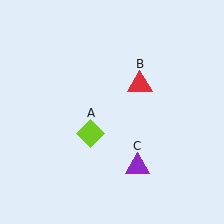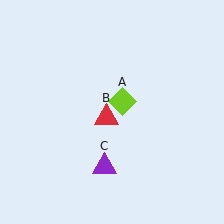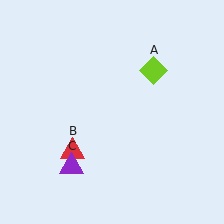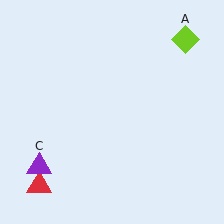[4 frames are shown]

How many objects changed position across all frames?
3 objects changed position: lime diamond (object A), red triangle (object B), purple triangle (object C).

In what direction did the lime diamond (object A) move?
The lime diamond (object A) moved up and to the right.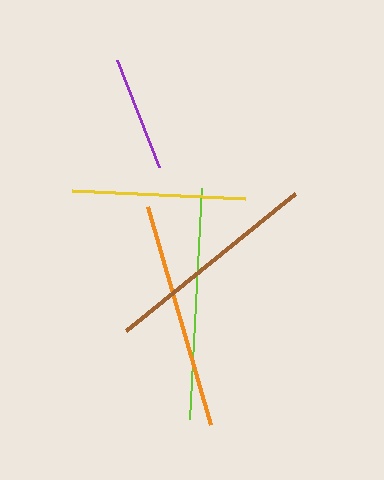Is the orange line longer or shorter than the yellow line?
The orange line is longer than the yellow line.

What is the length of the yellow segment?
The yellow segment is approximately 173 pixels long.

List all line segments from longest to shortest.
From longest to shortest: lime, orange, brown, yellow, purple.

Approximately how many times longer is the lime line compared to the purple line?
The lime line is approximately 2.0 times the length of the purple line.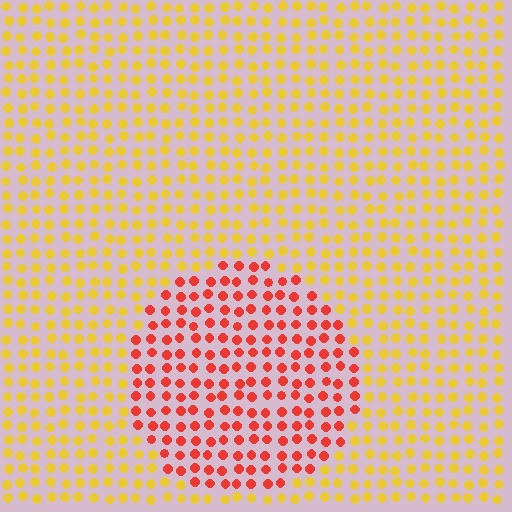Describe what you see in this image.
The image is filled with small yellow elements in a uniform arrangement. A circle-shaped region is visible where the elements are tinted to a slightly different hue, forming a subtle color boundary.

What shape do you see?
I see a circle.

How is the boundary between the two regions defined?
The boundary is defined purely by a slight shift in hue (about 48 degrees). Spacing, size, and orientation are identical on both sides.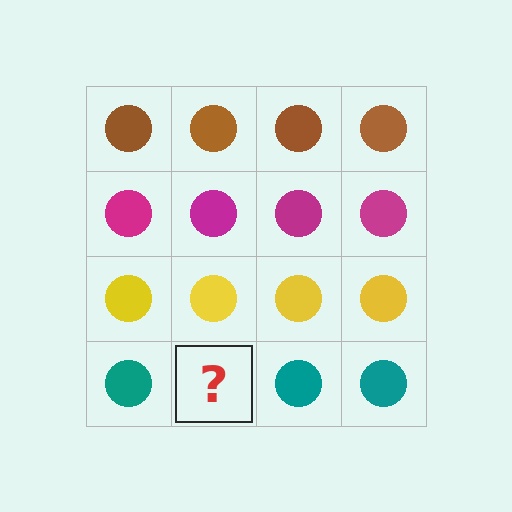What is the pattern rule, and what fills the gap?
The rule is that each row has a consistent color. The gap should be filled with a teal circle.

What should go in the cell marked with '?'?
The missing cell should contain a teal circle.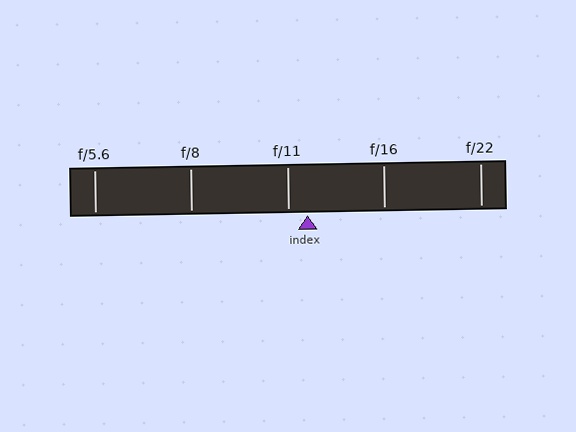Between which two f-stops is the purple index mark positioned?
The index mark is between f/11 and f/16.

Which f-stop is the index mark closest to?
The index mark is closest to f/11.